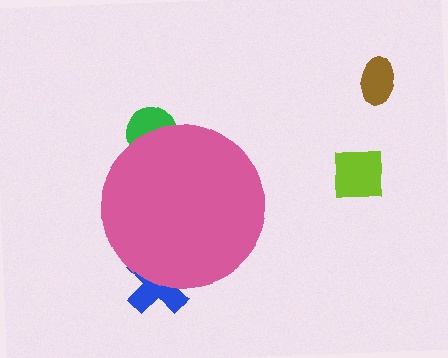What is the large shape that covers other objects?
A pink circle.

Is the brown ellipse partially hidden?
No, the brown ellipse is fully visible.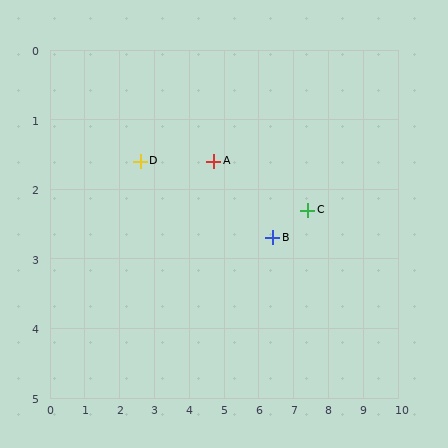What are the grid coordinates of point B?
Point B is at approximately (6.4, 2.7).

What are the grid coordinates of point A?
Point A is at approximately (4.7, 1.6).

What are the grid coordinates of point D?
Point D is at approximately (2.6, 1.6).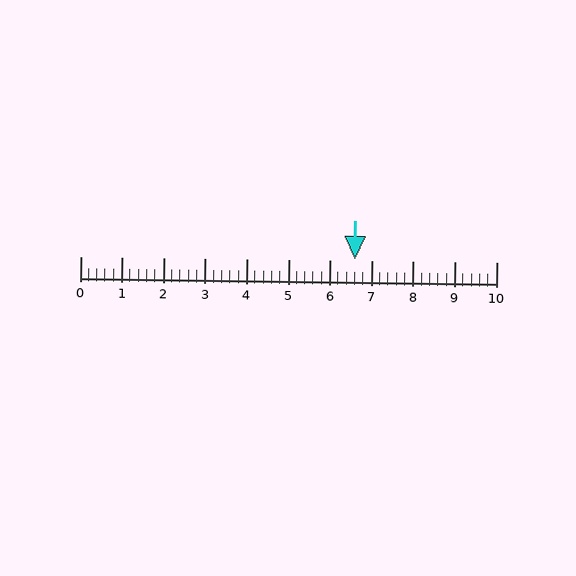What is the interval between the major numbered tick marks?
The major tick marks are spaced 1 units apart.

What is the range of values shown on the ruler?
The ruler shows values from 0 to 10.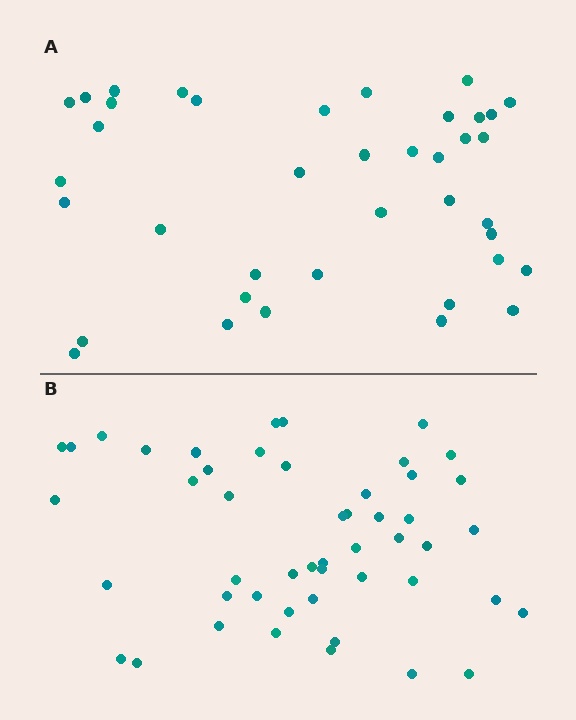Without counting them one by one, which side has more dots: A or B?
Region B (the bottom region) has more dots.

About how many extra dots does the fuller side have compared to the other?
Region B has roughly 10 or so more dots than region A.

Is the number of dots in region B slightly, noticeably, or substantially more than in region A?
Region B has noticeably more, but not dramatically so. The ratio is roughly 1.3 to 1.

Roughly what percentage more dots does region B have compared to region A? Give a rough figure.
About 25% more.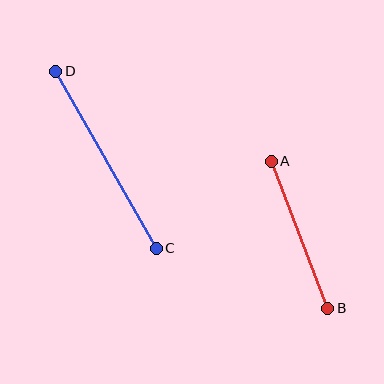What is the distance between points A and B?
The distance is approximately 157 pixels.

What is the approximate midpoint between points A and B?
The midpoint is at approximately (299, 235) pixels.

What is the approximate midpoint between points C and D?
The midpoint is at approximately (106, 160) pixels.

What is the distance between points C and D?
The distance is approximately 204 pixels.